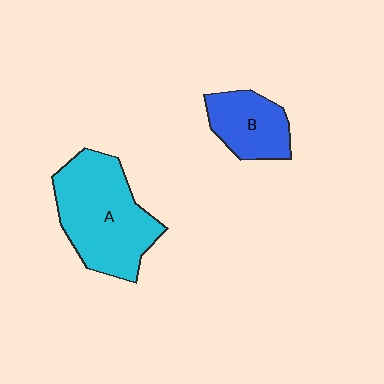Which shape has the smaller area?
Shape B (blue).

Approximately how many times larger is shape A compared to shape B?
Approximately 1.9 times.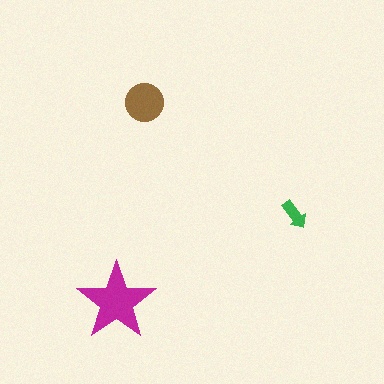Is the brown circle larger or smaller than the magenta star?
Smaller.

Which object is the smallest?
The green arrow.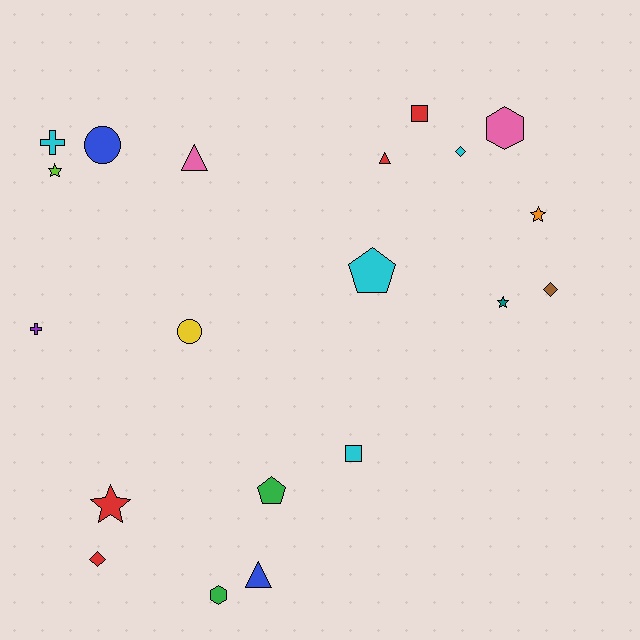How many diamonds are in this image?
There are 3 diamonds.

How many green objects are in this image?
There are 2 green objects.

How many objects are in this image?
There are 20 objects.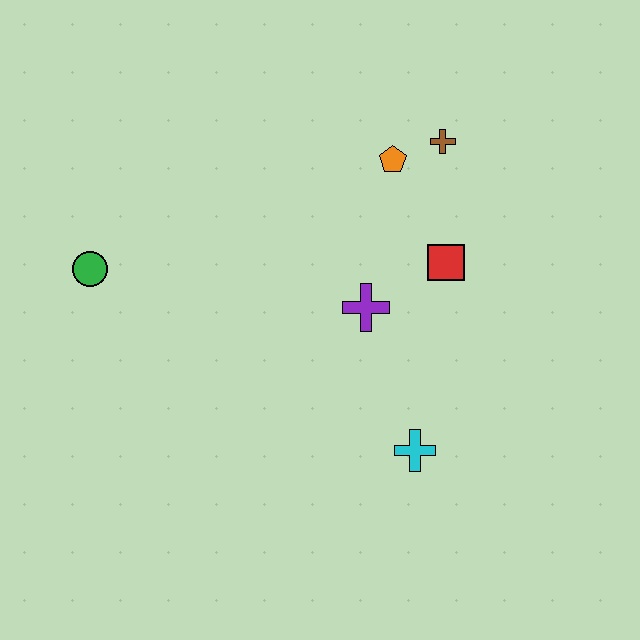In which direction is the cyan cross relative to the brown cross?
The cyan cross is below the brown cross.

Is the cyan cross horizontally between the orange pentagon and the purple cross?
No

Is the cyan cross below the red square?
Yes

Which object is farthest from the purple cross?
The green circle is farthest from the purple cross.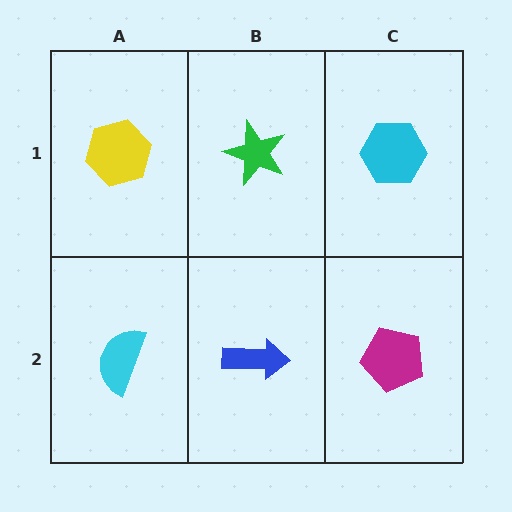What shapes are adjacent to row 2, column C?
A cyan hexagon (row 1, column C), a blue arrow (row 2, column B).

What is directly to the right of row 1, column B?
A cyan hexagon.